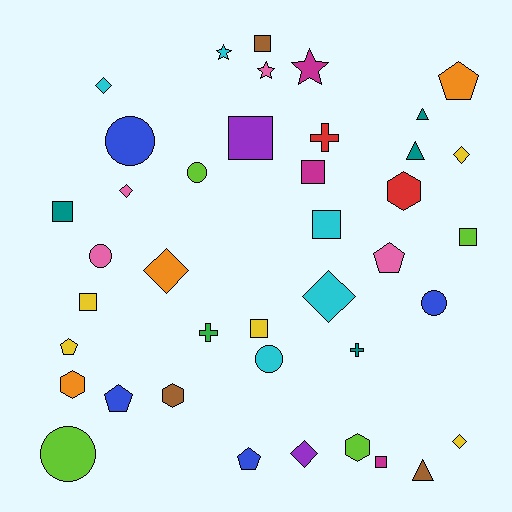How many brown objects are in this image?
There are 3 brown objects.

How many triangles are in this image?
There are 3 triangles.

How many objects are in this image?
There are 40 objects.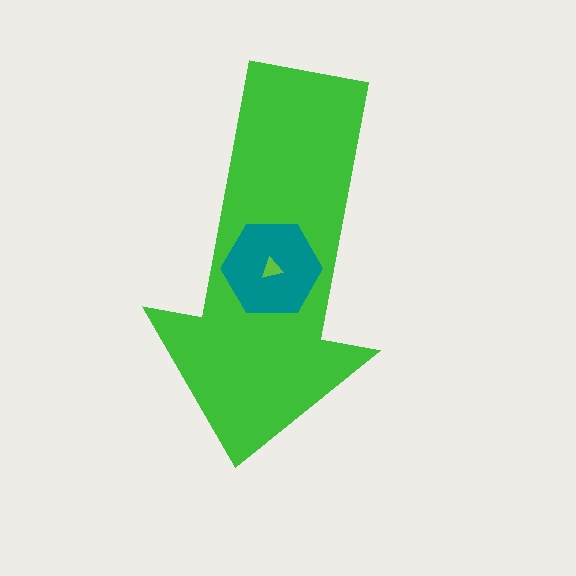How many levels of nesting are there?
3.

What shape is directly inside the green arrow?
The teal hexagon.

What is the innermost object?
The lime triangle.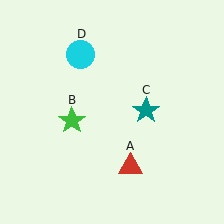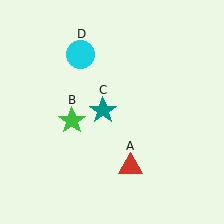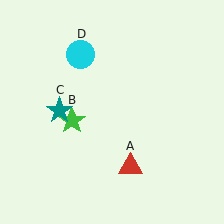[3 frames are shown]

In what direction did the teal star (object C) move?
The teal star (object C) moved left.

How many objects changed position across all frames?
1 object changed position: teal star (object C).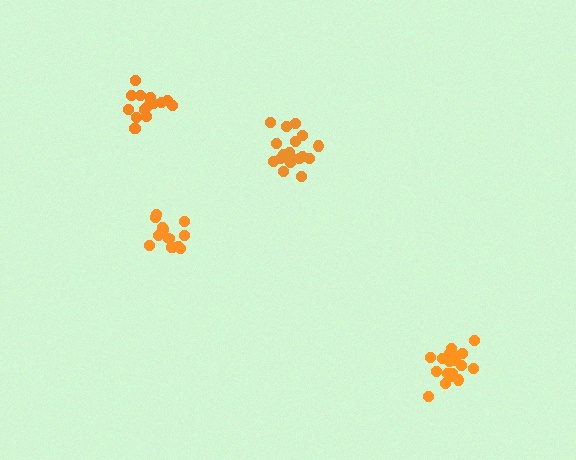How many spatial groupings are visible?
There are 4 spatial groupings.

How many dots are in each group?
Group 1: 19 dots, Group 2: 19 dots, Group 3: 14 dots, Group 4: 16 dots (68 total).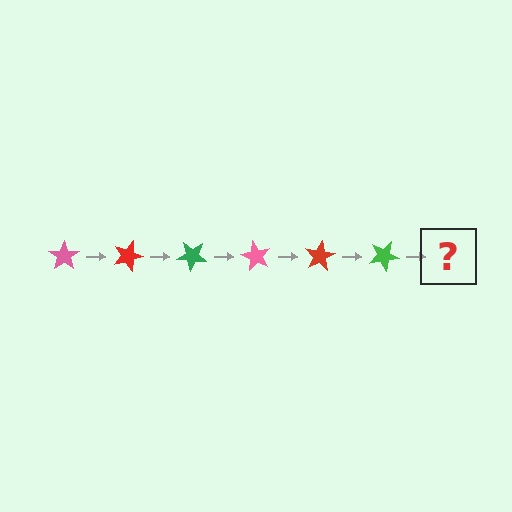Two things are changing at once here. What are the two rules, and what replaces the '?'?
The two rules are that it rotates 20 degrees each step and the color cycles through pink, red, and green. The '?' should be a pink star, rotated 120 degrees from the start.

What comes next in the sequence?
The next element should be a pink star, rotated 120 degrees from the start.